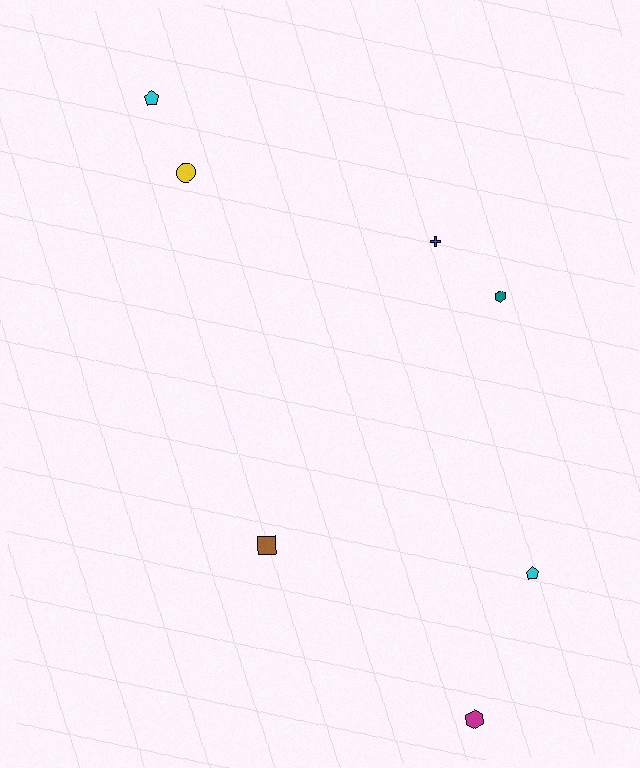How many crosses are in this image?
There is 1 cross.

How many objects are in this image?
There are 7 objects.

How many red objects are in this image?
There are no red objects.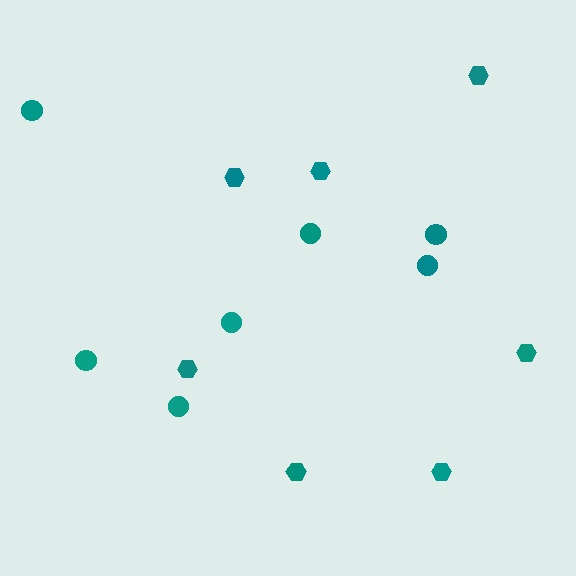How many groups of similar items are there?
There are 2 groups: one group of hexagons (7) and one group of circles (7).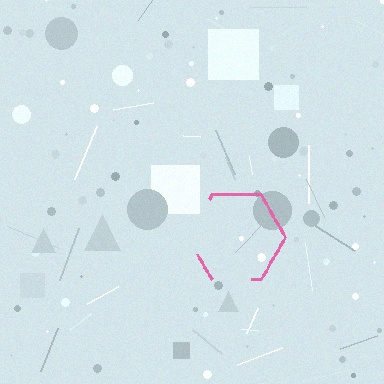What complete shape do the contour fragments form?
The contour fragments form a hexagon.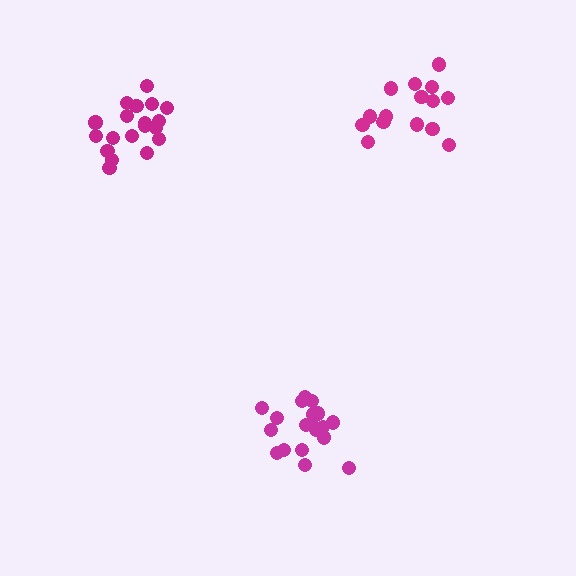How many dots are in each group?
Group 1: 15 dots, Group 2: 19 dots, Group 3: 19 dots (53 total).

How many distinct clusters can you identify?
There are 3 distinct clusters.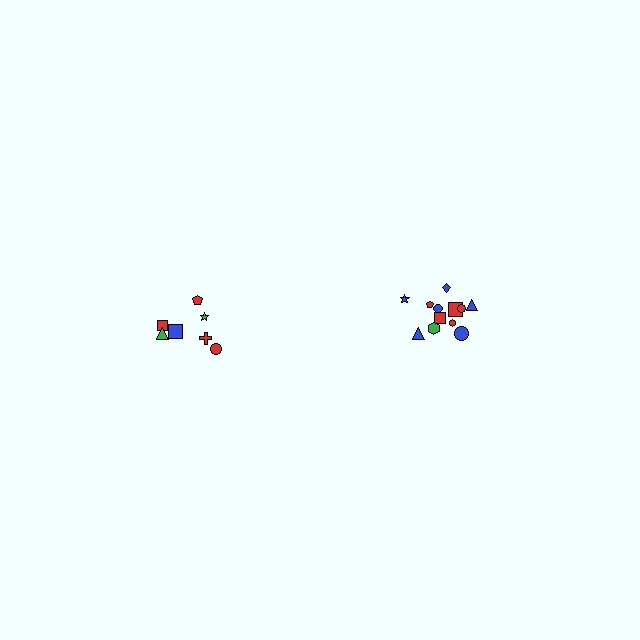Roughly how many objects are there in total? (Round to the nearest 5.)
Roughly 20 objects in total.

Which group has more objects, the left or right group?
The right group.